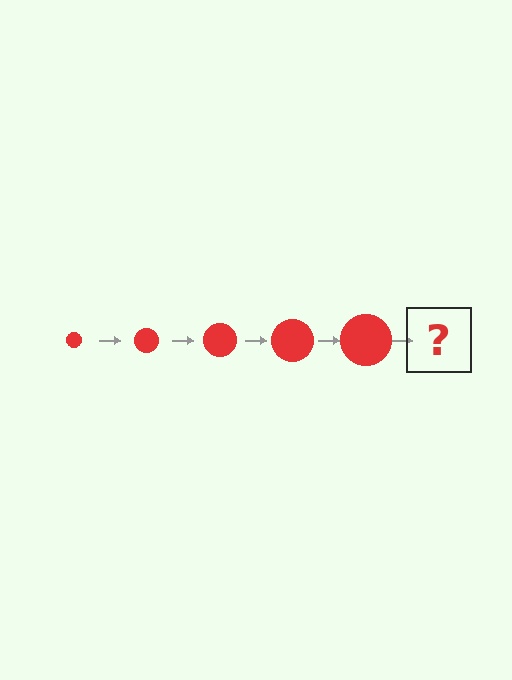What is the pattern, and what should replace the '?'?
The pattern is that the circle gets progressively larger each step. The '?' should be a red circle, larger than the previous one.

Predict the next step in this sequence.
The next step is a red circle, larger than the previous one.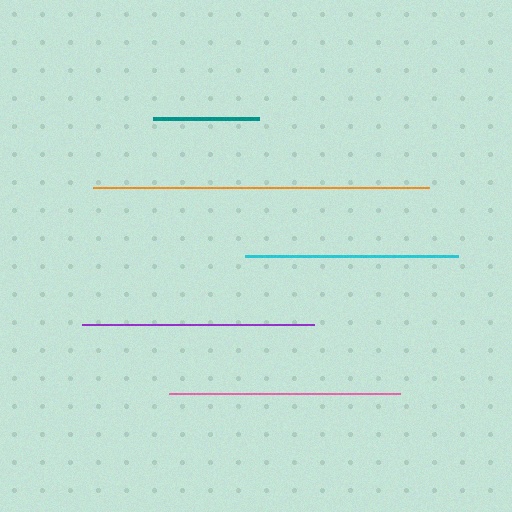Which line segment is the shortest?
The teal line is the shortest at approximately 106 pixels.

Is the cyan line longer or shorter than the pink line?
The pink line is longer than the cyan line.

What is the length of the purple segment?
The purple segment is approximately 232 pixels long.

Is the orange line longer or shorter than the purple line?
The orange line is longer than the purple line.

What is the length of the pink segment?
The pink segment is approximately 232 pixels long.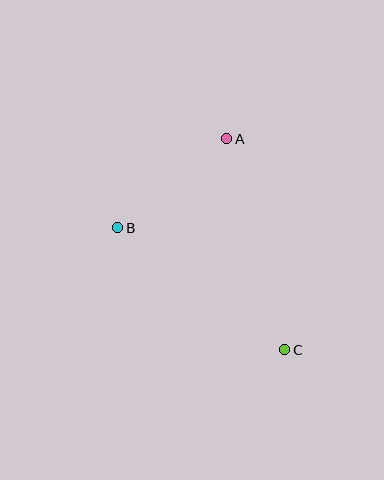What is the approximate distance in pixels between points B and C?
The distance between B and C is approximately 207 pixels.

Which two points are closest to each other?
Points A and B are closest to each other.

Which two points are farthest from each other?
Points A and C are farthest from each other.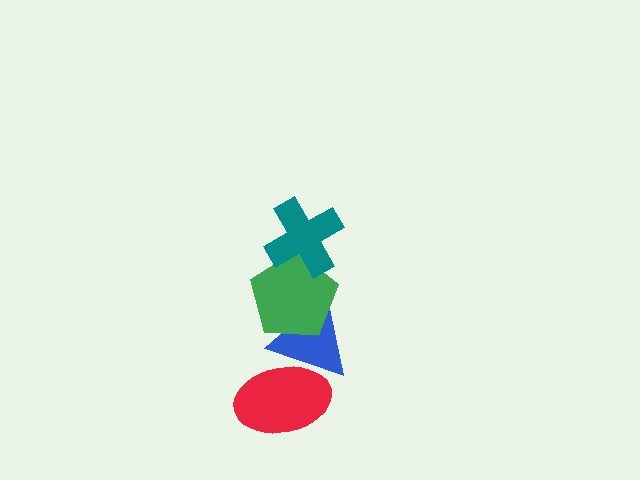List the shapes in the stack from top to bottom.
From top to bottom: the teal cross, the green pentagon, the blue triangle, the red ellipse.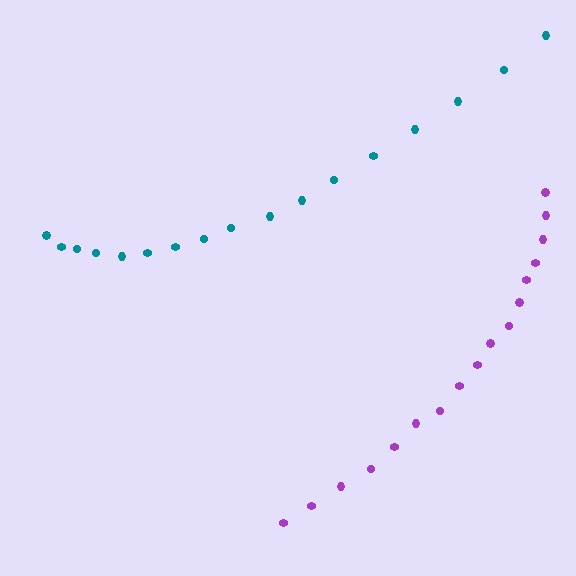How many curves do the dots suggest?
There are 2 distinct paths.